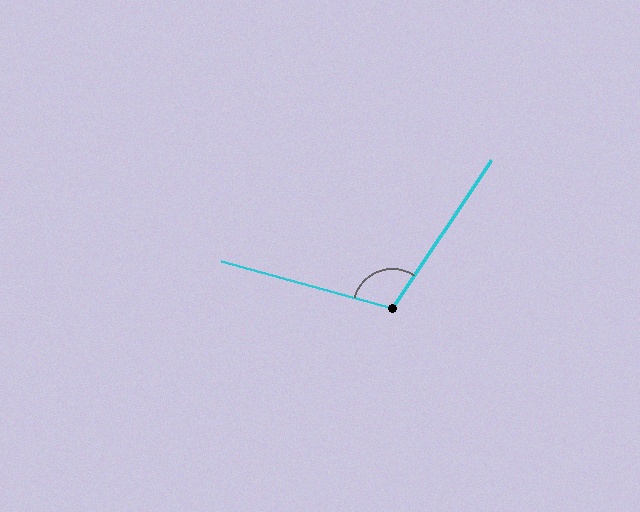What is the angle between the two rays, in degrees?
Approximately 109 degrees.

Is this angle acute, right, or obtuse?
It is obtuse.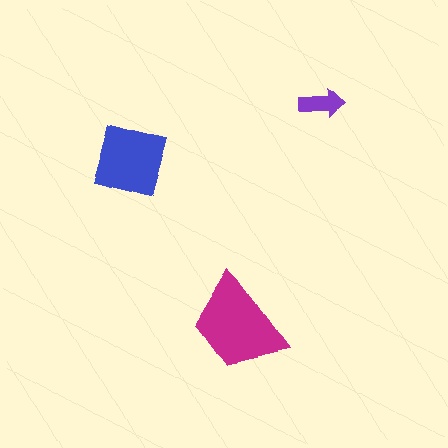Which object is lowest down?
The magenta trapezoid is bottommost.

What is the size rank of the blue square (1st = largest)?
2nd.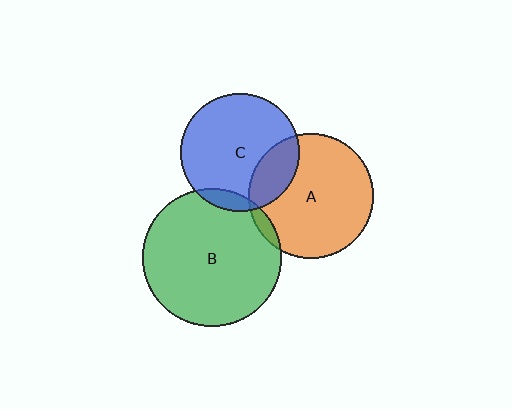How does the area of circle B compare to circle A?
Approximately 1.2 times.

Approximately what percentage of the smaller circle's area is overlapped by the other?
Approximately 10%.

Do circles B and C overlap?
Yes.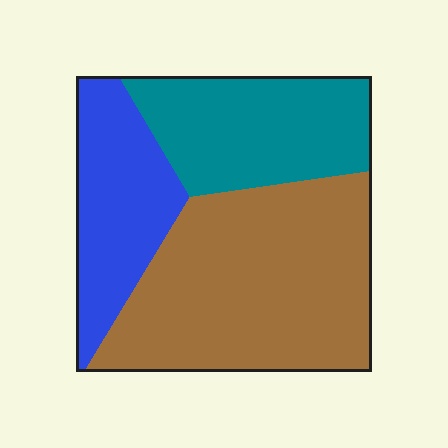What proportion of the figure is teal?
Teal covers about 25% of the figure.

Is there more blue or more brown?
Brown.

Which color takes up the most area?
Brown, at roughly 50%.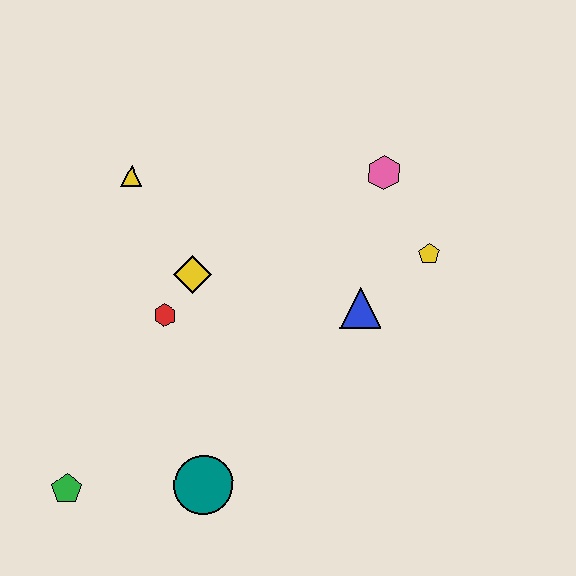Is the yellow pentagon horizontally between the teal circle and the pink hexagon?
No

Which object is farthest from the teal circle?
The pink hexagon is farthest from the teal circle.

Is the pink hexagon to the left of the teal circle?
No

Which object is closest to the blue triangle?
The yellow pentagon is closest to the blue triangle.